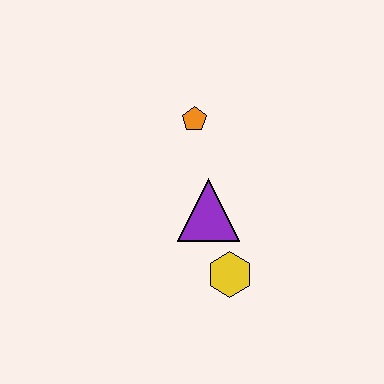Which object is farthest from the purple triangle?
The orange pentagon is farthest from the purple triangle.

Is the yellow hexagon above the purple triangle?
No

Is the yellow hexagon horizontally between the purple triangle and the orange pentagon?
No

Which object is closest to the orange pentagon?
The purple triangle is closest to the orange pentagon.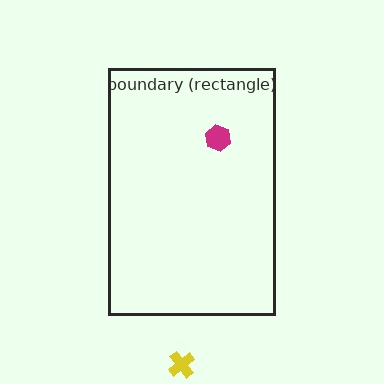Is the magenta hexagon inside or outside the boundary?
Inside.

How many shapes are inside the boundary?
1 inside, 1 outside.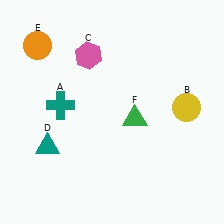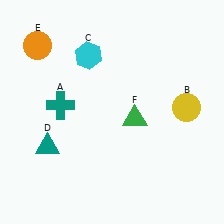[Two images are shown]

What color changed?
The hexagon (C) changed from pink in Image 1 to cyan in Image 2.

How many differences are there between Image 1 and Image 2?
There is 1 difference between the two images.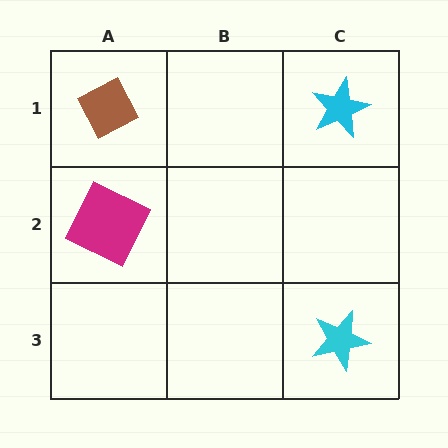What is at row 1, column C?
A cyan star.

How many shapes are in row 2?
1 shape.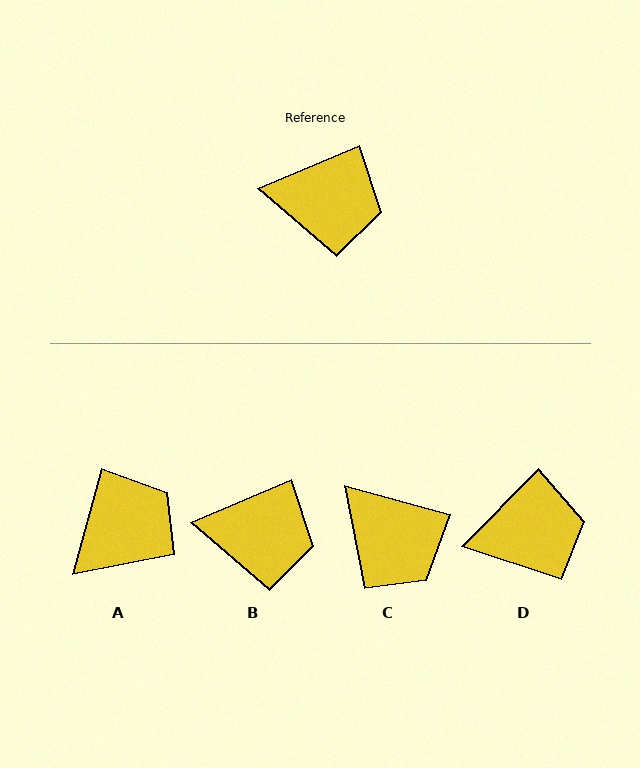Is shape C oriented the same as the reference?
No, it is off by about 38 degrees.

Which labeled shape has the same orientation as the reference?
B.